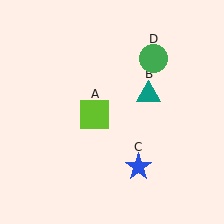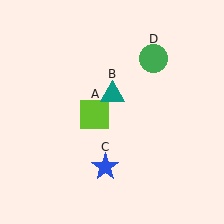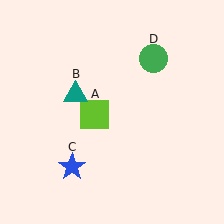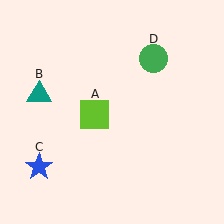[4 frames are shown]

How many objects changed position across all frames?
2 objects changed position: teal triangle (object B), blue star (object C).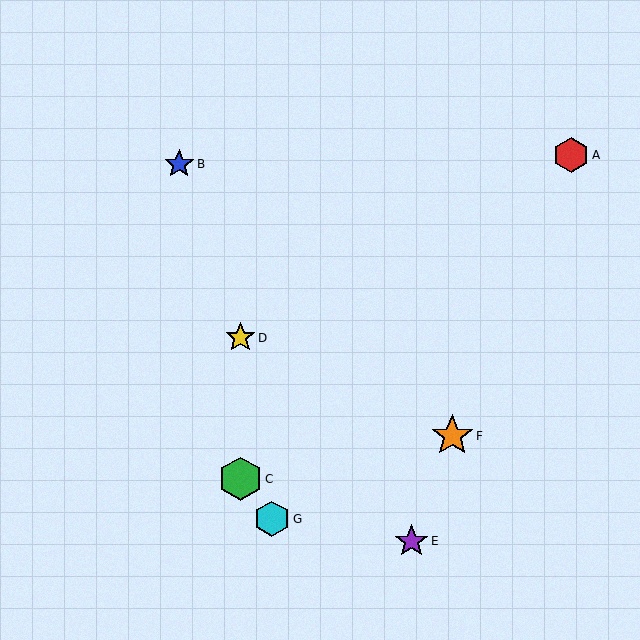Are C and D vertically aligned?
Yes, both are at x≈240.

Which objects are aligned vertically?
Objects C, D are aligned vertically.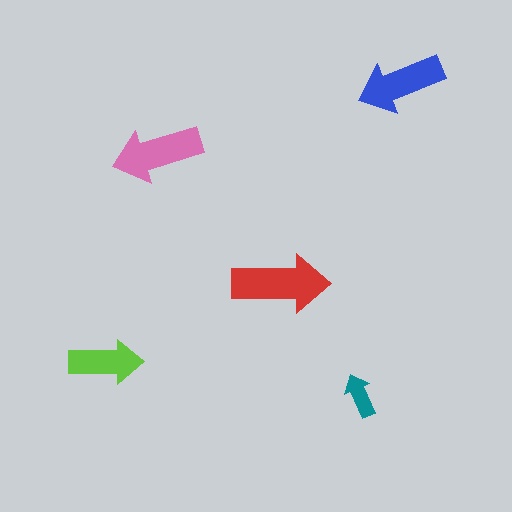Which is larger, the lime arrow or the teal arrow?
The lime one.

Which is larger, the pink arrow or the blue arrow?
The pink one.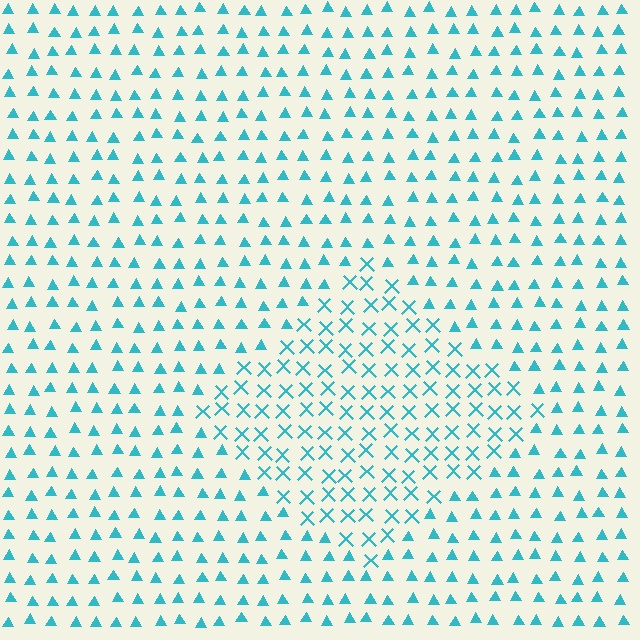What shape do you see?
I see a diamond.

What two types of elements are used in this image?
The image uses X marks inside the diamond region and triangles outside it.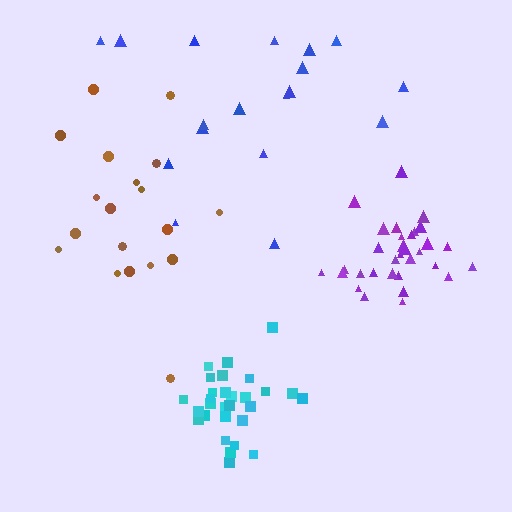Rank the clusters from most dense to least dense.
purple, cyan, brown, blue.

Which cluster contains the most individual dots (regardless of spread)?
Purple (32).